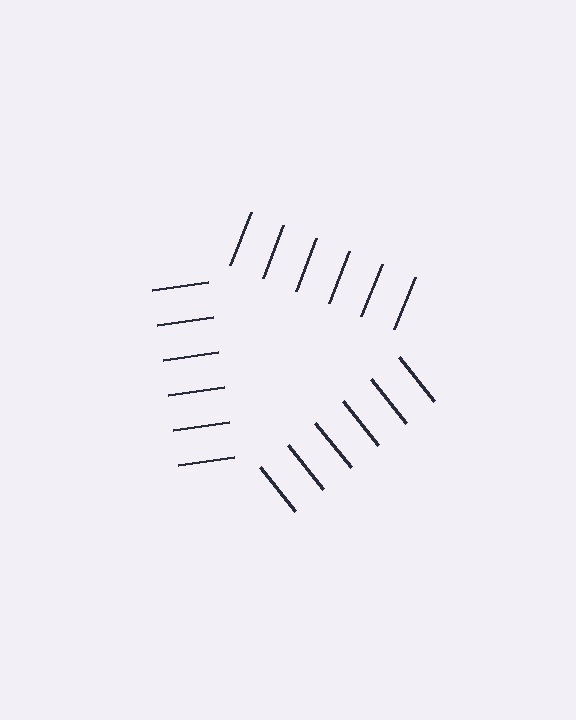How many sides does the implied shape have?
3 sides — the line-ends trace a triangle.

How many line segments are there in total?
18 — 6 along each of the 3 edges.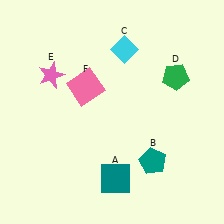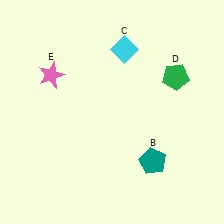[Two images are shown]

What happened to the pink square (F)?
The pink square (F) was removed in Image 2. It was in the top-left area of Image 1.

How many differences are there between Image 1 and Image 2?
There are 2 differences between the two images.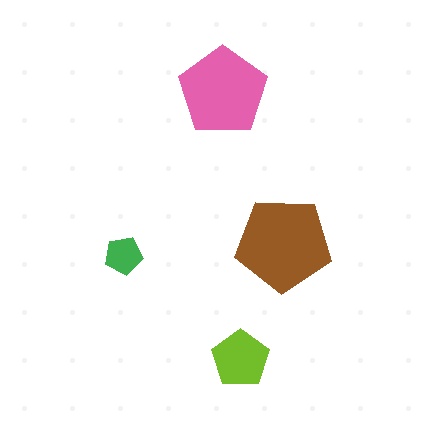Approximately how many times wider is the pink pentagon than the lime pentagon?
About 1.5 times wider.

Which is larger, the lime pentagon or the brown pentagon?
The brown one.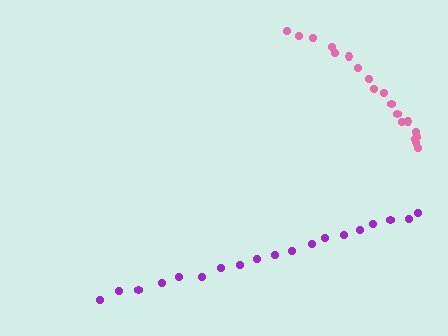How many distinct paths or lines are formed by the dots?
There are 2 distinct paths.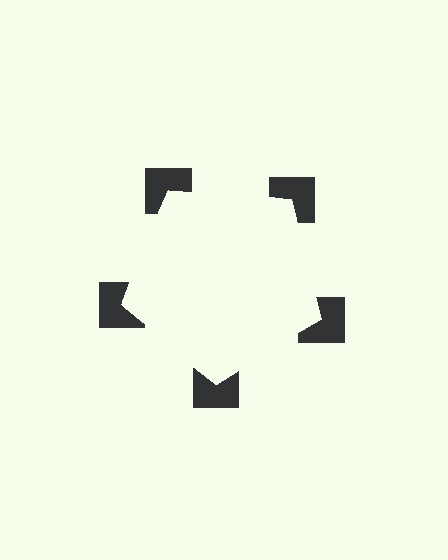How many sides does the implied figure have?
5 sides.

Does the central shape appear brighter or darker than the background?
It typically appears slightly brighter than the background, even though no actual brightness change is drawn.